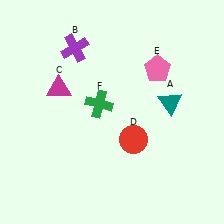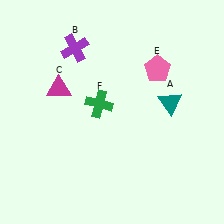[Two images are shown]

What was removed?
The red circle (D) was removed in Image 2.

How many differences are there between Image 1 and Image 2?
There is 1 difference between the two images.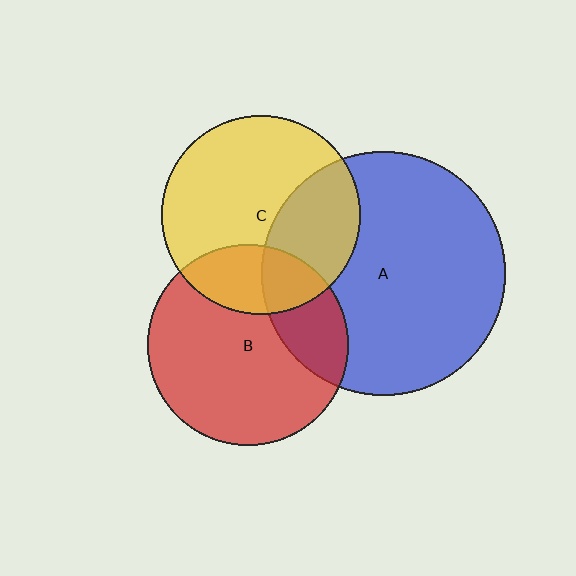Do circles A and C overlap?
Yes.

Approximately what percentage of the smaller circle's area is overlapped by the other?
Approximately 35%.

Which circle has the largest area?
Circle A (blue).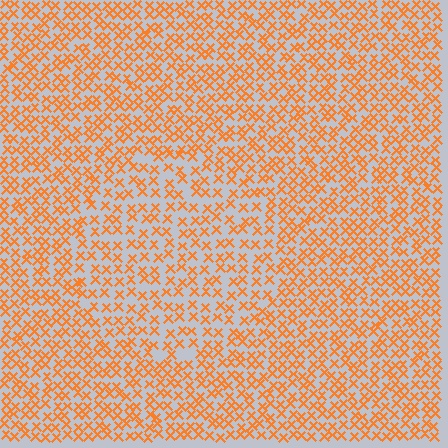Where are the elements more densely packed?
The elements are more densely packed outside the circle boundary.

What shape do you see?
I see a circle.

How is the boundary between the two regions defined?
The boundary is defined by a change in element density (approximately 1.5x ratio). All elements are the same color, size, and shape.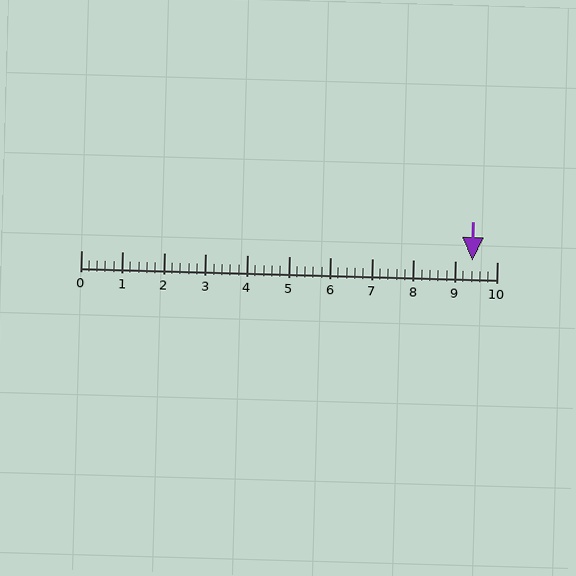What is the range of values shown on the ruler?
The ruler shows values from 0 to 10.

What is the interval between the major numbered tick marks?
The major tick marks are spaced 1 units apart.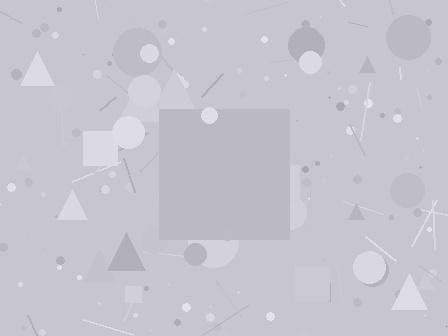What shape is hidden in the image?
A square is hidden in the image.